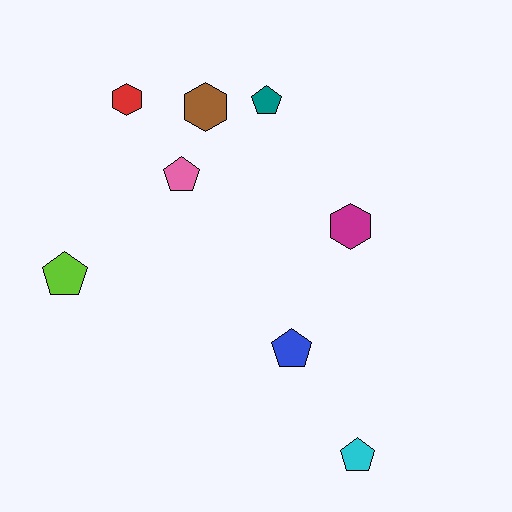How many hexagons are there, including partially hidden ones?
There are 3 hexagons.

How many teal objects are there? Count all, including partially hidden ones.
There is 1 teal object.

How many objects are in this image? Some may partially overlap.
There are 8 objects.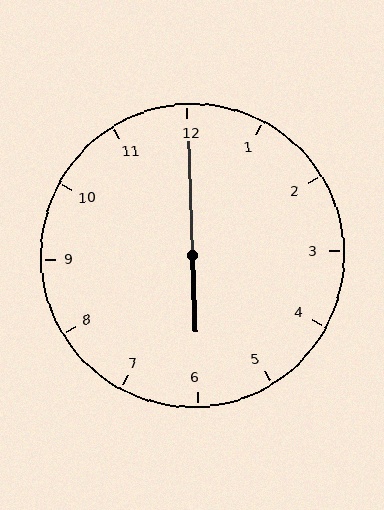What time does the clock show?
6:00.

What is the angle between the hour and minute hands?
Approximately 180 degrees.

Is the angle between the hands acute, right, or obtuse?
It is obtuse.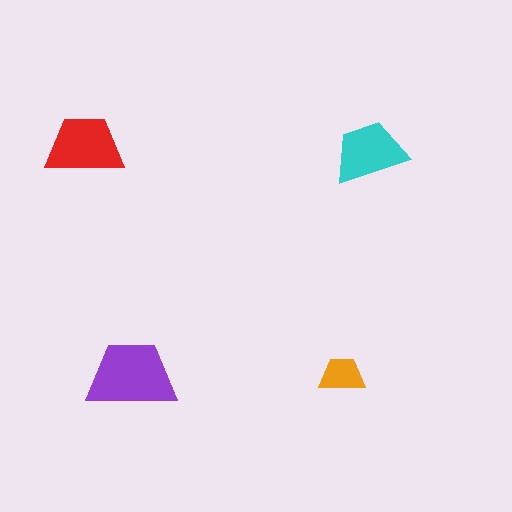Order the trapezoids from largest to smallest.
the purple one, the red one, the cyan one, the orange one.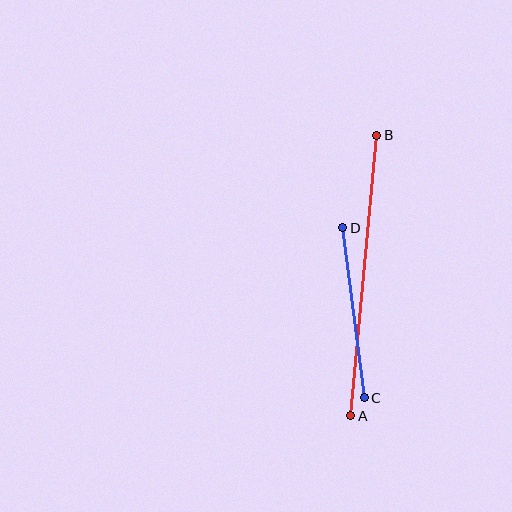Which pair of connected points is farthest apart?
Points A and B are farthest apart.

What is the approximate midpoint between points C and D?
The midpoint is at approximately (354, 313) pixels.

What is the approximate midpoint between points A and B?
The midpoint is at approximately (364, 276) pixels.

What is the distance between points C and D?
The distance is approximately 171 pixels.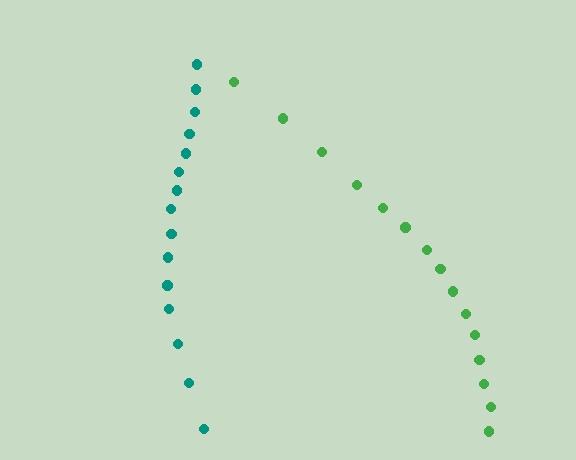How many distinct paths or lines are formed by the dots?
There are 2 distinct paths.